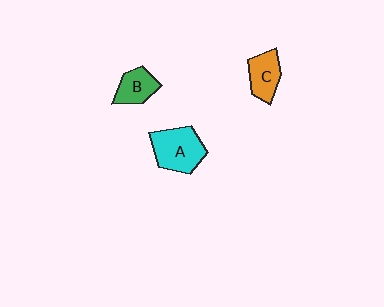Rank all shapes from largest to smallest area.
From largest to smallest: A (cyan), C (orange), B (green).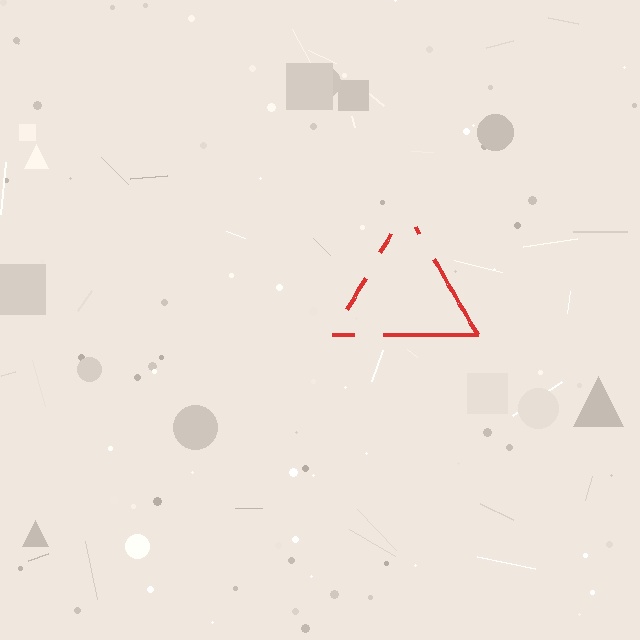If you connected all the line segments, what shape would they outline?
They would outline a triangle.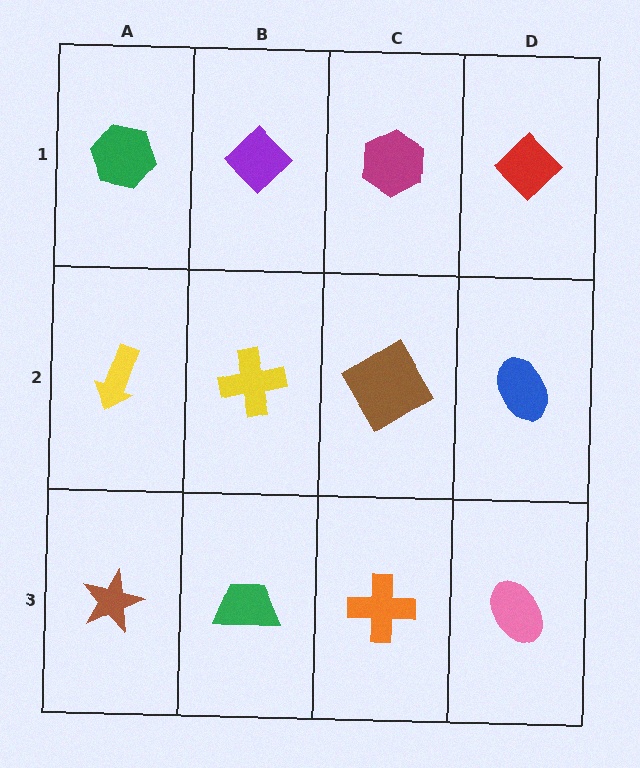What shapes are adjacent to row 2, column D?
A red diamond (row 1, column D), a pink ellipse (row 3, column D), a brown diamond (row 2, column C).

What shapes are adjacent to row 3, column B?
A yellow cross (row 2, column B), a brown star (row 3, column A), an orange cross (row 3, column C).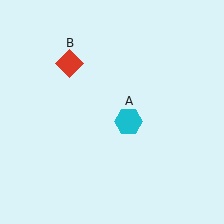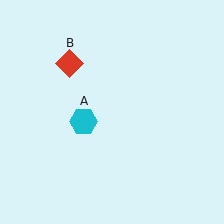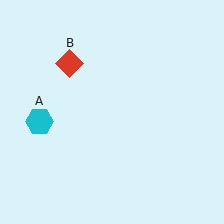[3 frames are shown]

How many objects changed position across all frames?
1 object changed position: cyan hexagon (object A).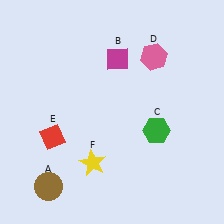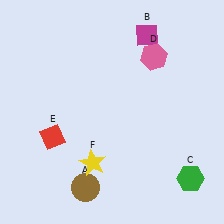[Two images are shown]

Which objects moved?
The objects that moved are: the brown circle (A), the magenta diamond (B), the green hexagon (C).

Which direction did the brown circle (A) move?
The brown circle (A) moved right.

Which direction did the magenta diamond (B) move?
The magenta diamond (B) moved right.